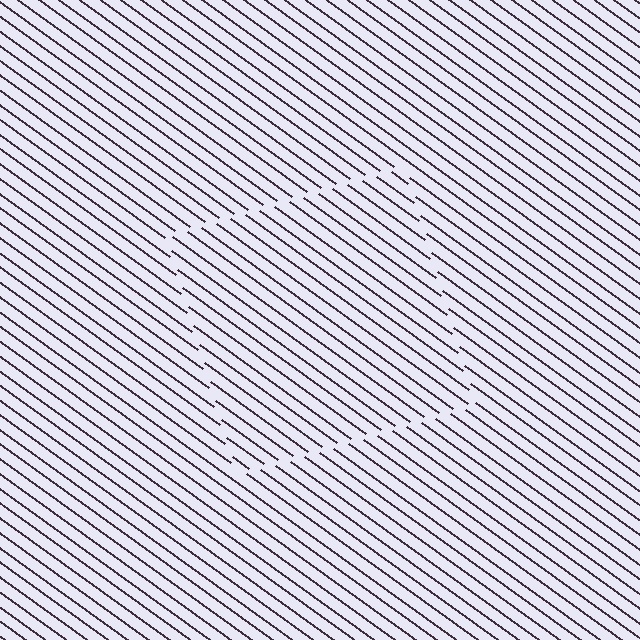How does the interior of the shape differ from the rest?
The interior of the shape contains the same grating, shifted by half a period — the contour is defined by the phase discontinuity where line-ends from the inner and outer gratings abut.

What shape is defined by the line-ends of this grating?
An illusory square. The interior of the shape contains the same grating, shifted by half a period — the contour is defined by the phase discontinuity where line-ends from the inner and outer gratings abut.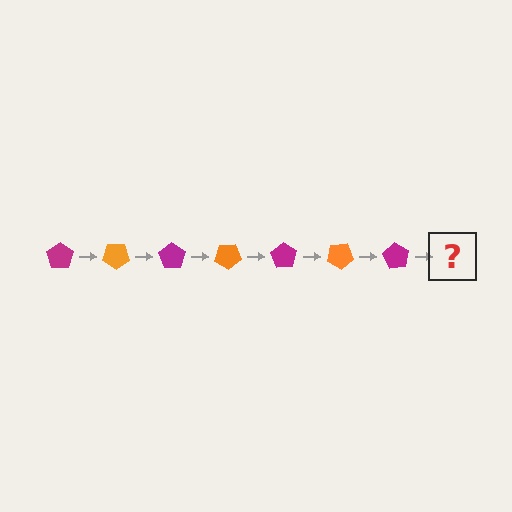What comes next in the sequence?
The next element should be an orange pentagon, rotated 245 degrees from the start.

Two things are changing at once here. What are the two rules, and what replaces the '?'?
The two rules are that it rotates 35 degrees each step and the color cycles through magenta and orange. The '?' should be an orange pentagon, rotated 245 degrees from the start.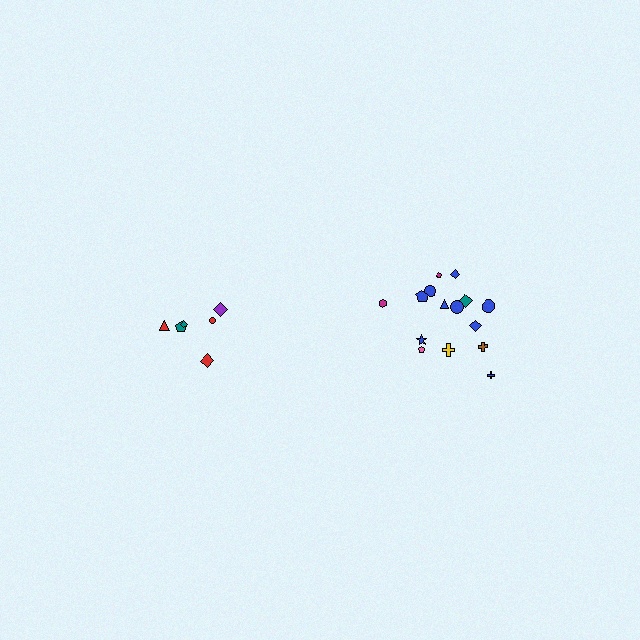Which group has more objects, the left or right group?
The right group.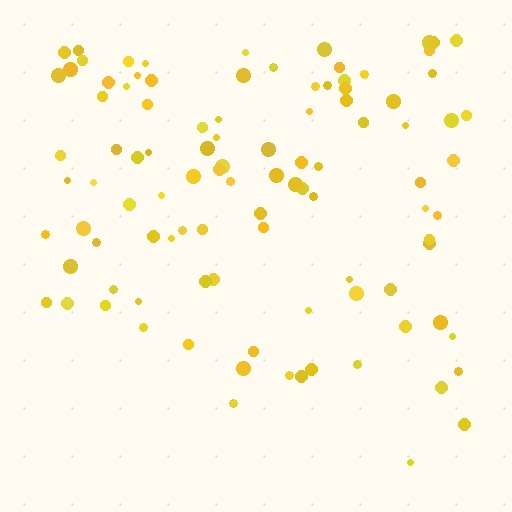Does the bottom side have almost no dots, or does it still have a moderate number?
Still a moderate number, just noticeably fewer than the top.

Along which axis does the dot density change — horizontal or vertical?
Vertical.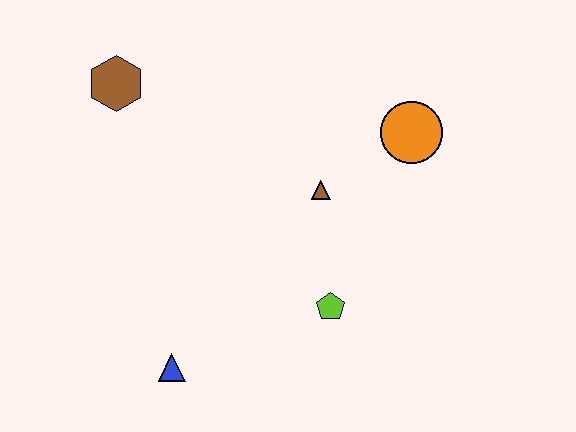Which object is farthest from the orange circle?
The blue triangle is farthest from the orange circle.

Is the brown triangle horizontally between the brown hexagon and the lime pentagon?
Yes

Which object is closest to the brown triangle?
The orange circle is closest to the brown triangle.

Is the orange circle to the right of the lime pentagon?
Yes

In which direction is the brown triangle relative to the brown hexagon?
The brown triangle is to the right of the brown hexagon.